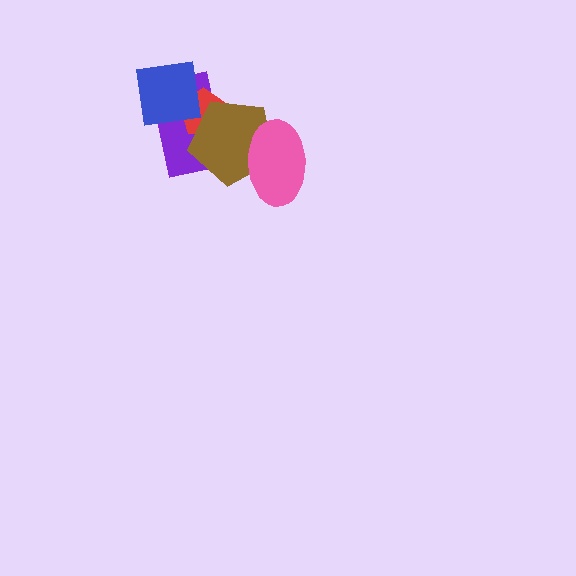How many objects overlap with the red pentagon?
3 objects overlap with the red pentagon.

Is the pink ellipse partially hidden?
No, no other shape covers it.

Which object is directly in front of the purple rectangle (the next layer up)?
The red pentagon is directly in front of the purple rectangle.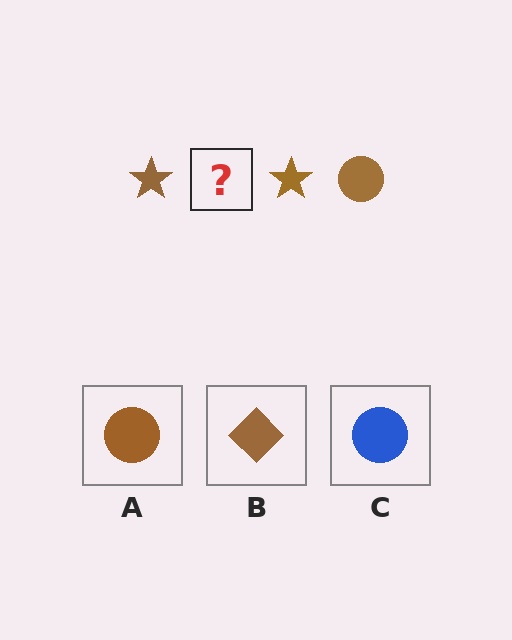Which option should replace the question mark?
Option A.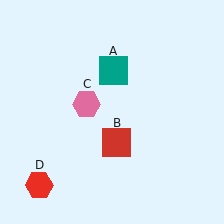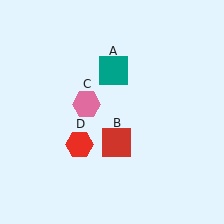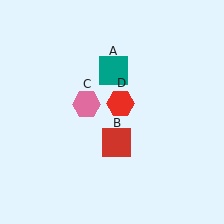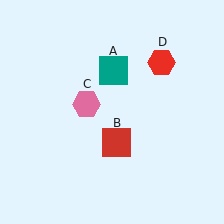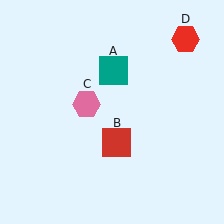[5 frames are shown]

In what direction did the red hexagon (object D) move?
The red hexagon (object D) moved up and to the right.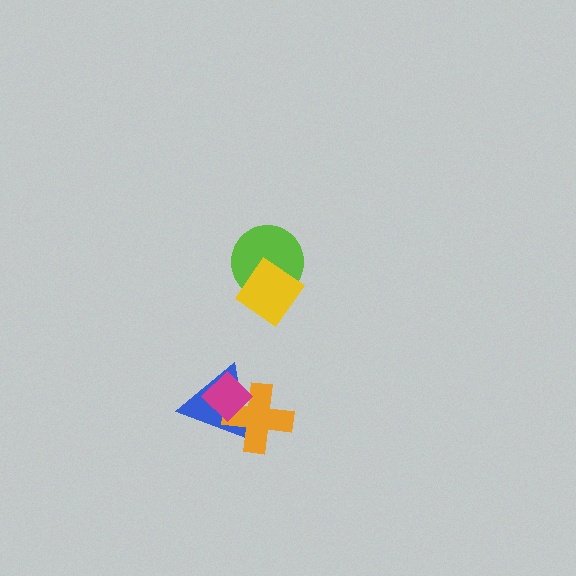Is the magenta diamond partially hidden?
No, no other shape covers it.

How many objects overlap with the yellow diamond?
1 object overlaps with the yellow diamond.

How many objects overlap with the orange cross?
2 objects overlap with the orange cross.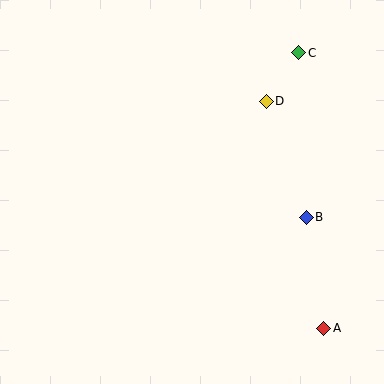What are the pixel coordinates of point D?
Point D is at (266, 101).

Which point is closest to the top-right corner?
Point C is closest to the top-right corner.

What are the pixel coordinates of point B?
Point B is at (306, 217).